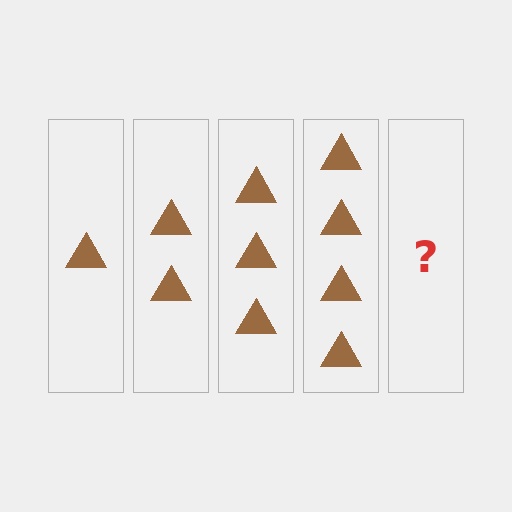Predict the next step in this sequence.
The next step is 5 triangles.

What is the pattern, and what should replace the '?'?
The pattern is that each step adds one more triangle. The '?' should be 5 triangles.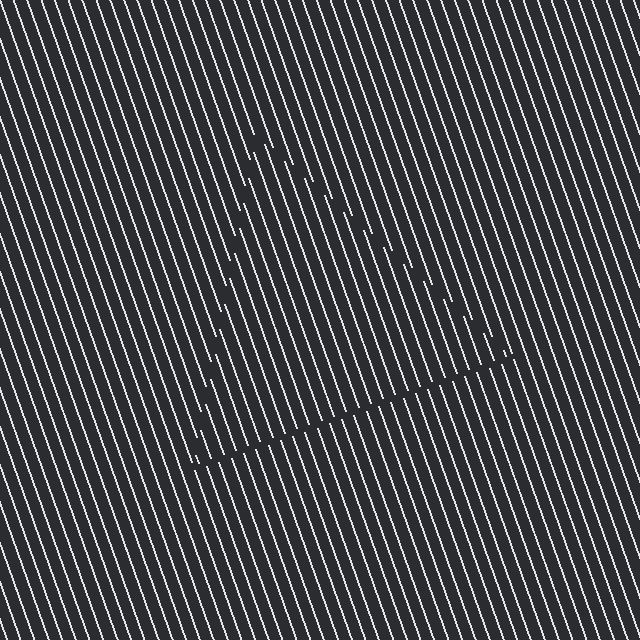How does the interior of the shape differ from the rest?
The interior of the shape contains the same grating, shifted by half a period — the contour is defined by the phase discontinuity where line-ends from the inner and outer gratings abut.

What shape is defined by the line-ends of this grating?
An illusory triangle. The interior of the shape contains the same grating, shifted by half a period — the contour is defined by the phase discontinuity where line-ends from the inner and outer gratings abut.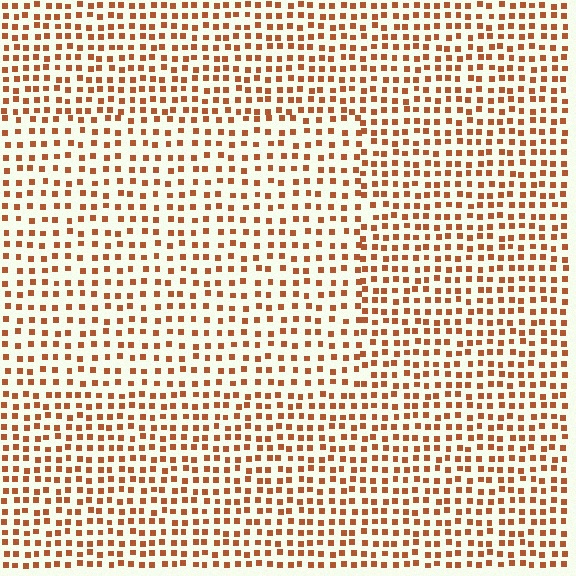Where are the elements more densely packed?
The elements are more densely packed outside the rectangle boundary.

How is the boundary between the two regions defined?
The boundary is defined by a change in element density (approximately 1.4x ratio). All elements are the same color, size, and shape.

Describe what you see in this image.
The image contains small brown elements arranged at two different densities. A rectangle-shaped region is visible where the elements are less densely packed than the surrounding area.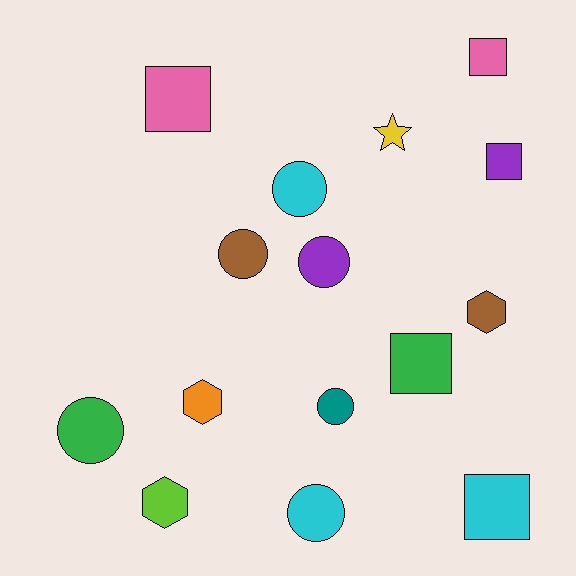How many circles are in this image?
There are 6 circles.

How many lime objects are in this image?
There is 1 lime object.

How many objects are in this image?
There are 15 objects.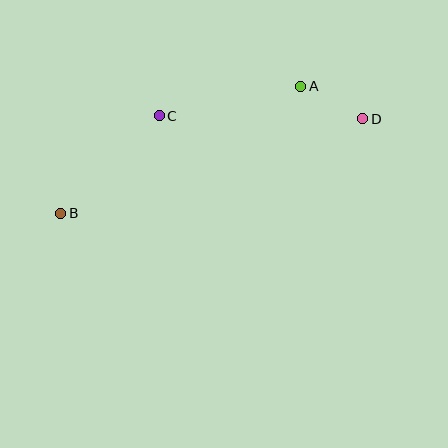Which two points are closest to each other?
Points A and D are closest to each other.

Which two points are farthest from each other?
Points B and D are farthest from each other.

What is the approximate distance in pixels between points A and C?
The distance between A and C is approximately 145 pixels.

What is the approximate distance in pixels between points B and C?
The distance between B and C is approximately 139 pixels.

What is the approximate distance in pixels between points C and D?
The distance between C and D is approximately 204 pixels.